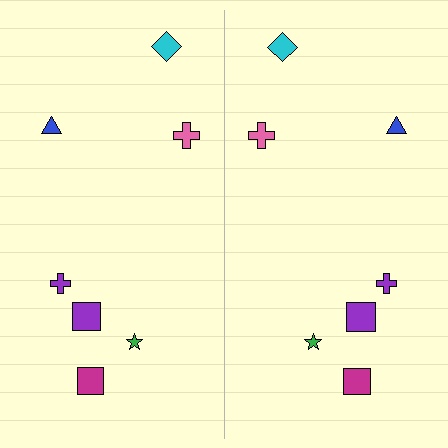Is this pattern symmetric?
Yes, this pattern has bilateral (reflection) symmetry.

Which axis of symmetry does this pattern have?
The pattern has a vertical axis of symmetry running through the center of the image.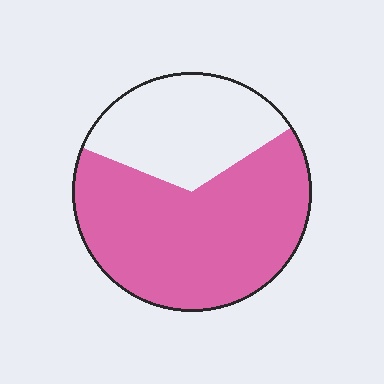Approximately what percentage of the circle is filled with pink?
Approximately 65%.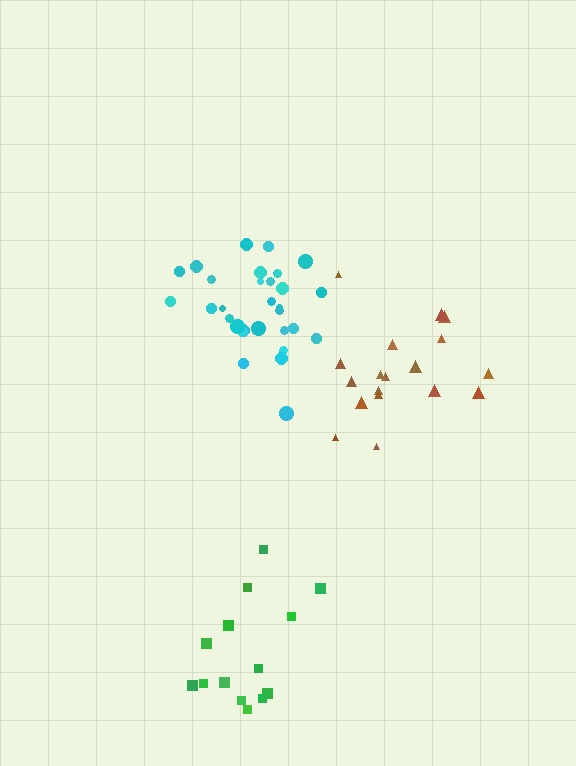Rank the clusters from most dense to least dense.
cyan, brown, green.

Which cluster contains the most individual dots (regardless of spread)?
Cyan (30).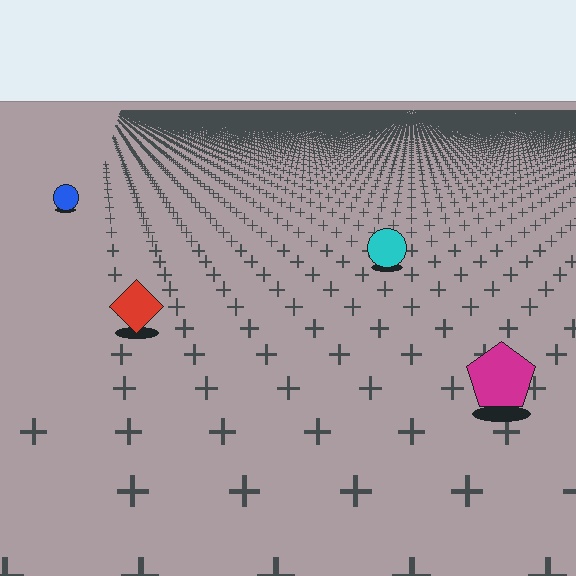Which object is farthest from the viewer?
The blue circle is farthest from the viewer. It appears smaller and the ground texture around it is denser.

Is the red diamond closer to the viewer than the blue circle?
Yes. The red diamond is closer — you can tell from the texture gradient: the ground texture is coarser near it.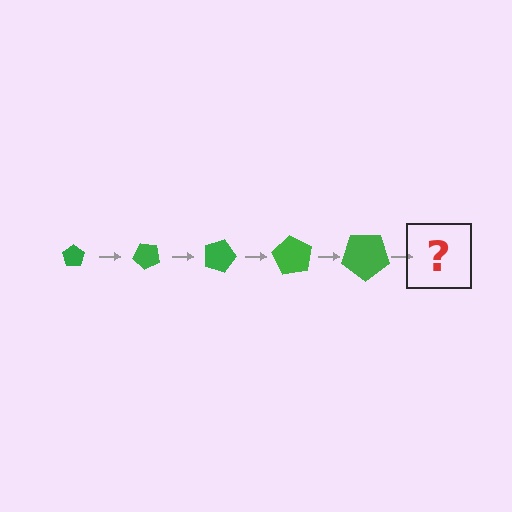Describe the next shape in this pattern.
It should be a pentagon, larger than the previous one and rotated 225 degrees from the start.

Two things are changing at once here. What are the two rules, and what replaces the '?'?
The two rules are that the pentagon grows larger each step and it rotates 45 degrees each step. The '?' should be a pentagon, larger than the previous one and rotated 225 degrees from the start.